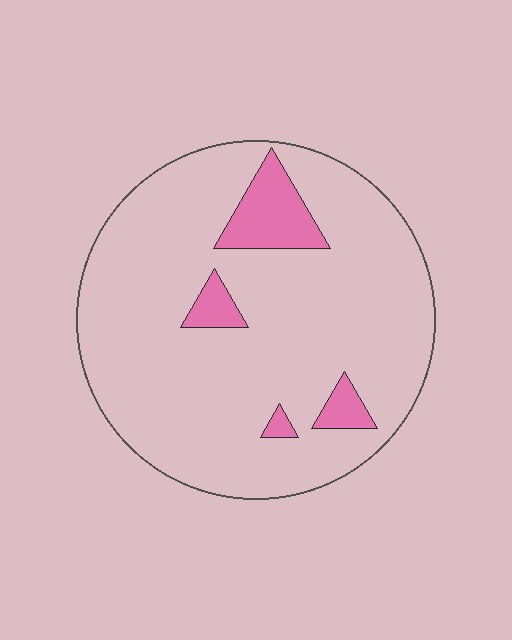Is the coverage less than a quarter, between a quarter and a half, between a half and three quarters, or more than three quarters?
Less than a quarter.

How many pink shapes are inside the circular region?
4.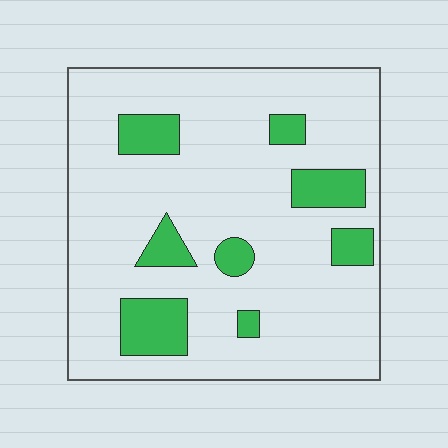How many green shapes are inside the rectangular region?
8.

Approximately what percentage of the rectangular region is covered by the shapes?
Approximately 15%.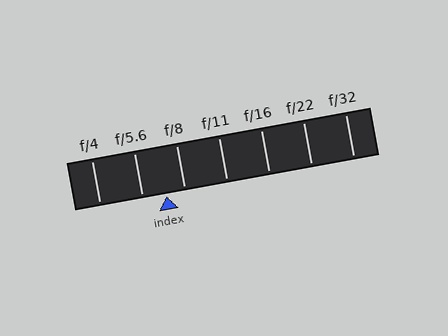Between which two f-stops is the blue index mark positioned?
The index mark is between f/5.6 and f/8.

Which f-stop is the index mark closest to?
The index mark is closest to f/8.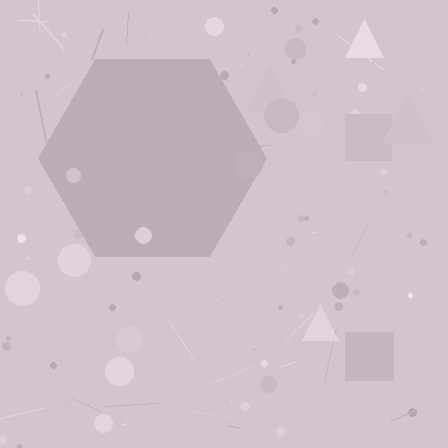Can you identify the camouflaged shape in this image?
The camouflaged shape is a hexagon.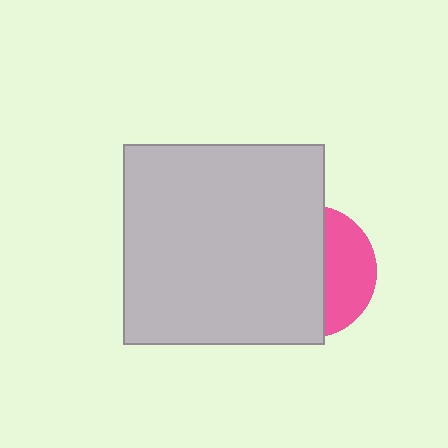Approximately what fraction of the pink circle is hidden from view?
Roughly 64% of the pink circle is hidden behind the light gray square.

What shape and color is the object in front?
The object in front is a light gray square.